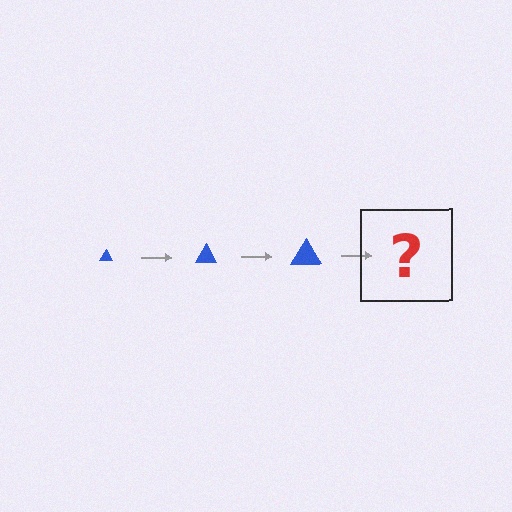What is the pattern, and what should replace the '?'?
The pattern is that the triangle gets progressively larger each step. The '?' should be a blue triangle, larger than the previous one.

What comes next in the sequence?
The next element should be a blue triangle, larger than the previous one.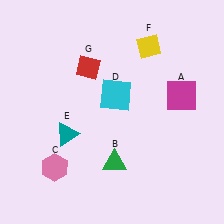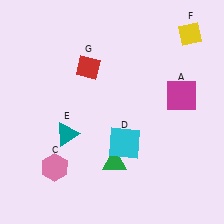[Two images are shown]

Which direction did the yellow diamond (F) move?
The yellow diamond (F) moved right.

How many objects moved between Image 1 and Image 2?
2 objects moved between the two images.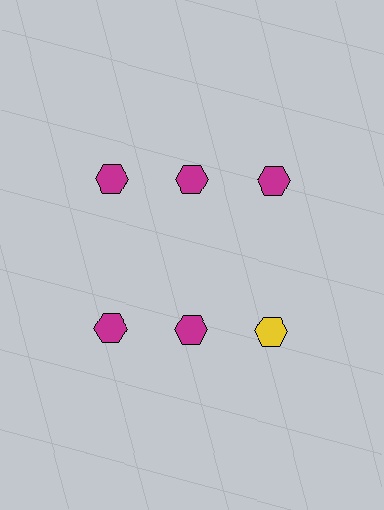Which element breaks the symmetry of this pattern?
The yellow hexagon in the second row, center column breaks the symmetry. All other shapes are magenta hexagons.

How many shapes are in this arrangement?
There are 6 shapes arranged in a grid pattern.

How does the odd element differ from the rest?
It has a different color: yellow instead of magenta.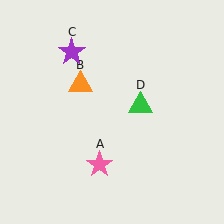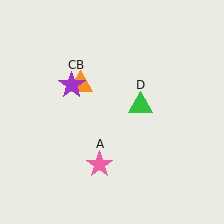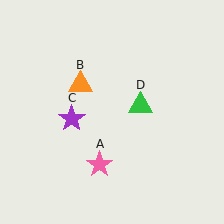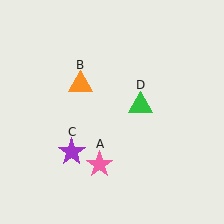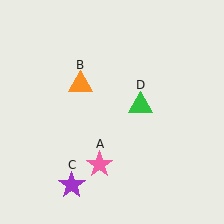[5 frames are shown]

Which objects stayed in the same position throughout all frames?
Pink star (object A) and orange triangle (object B) and green triangle (object D) remained stationary.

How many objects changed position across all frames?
1 object changed position: purple star (object C).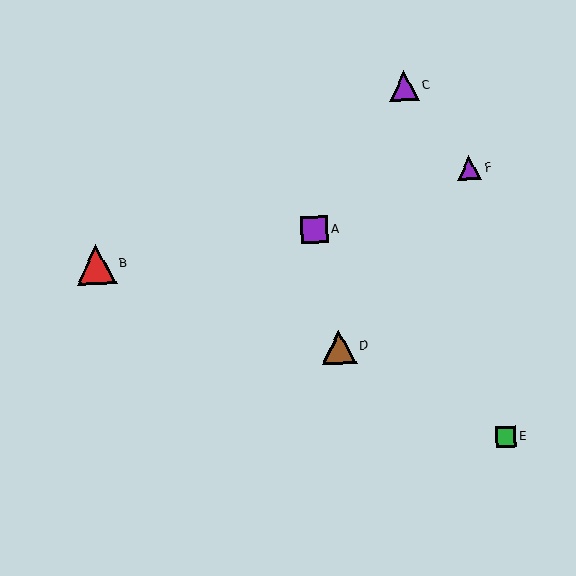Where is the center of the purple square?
The center of the purple square is at (314, 230).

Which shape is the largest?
The red triangle (labeled B) is the largest.